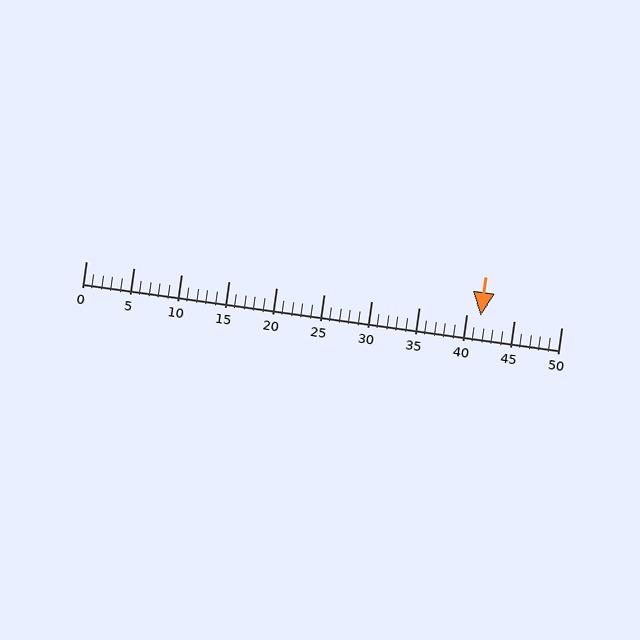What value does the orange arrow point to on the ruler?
The orange arrow points to approximately 42.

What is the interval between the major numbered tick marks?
The major tick marks are spaced 5 units apart.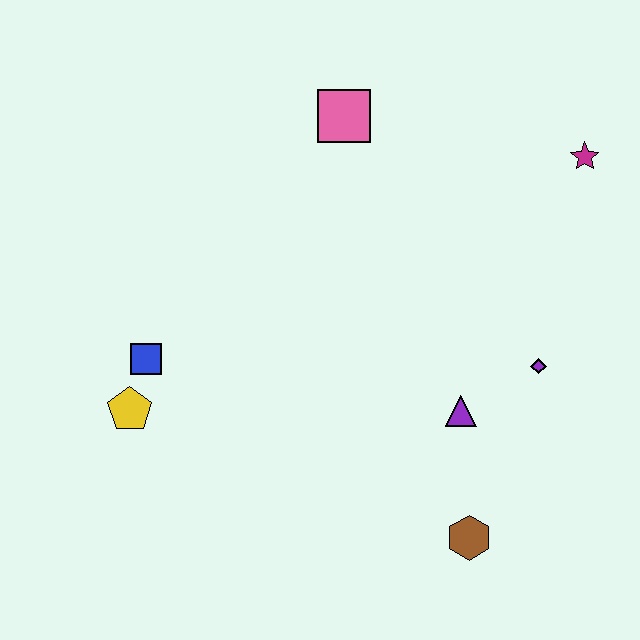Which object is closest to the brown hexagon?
The purple triangle is closest to the brown hexagon.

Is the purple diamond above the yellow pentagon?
Yes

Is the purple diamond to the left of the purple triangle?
No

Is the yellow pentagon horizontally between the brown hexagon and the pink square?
No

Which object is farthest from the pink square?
The brown hexagon is farthest from the pink square.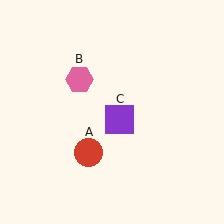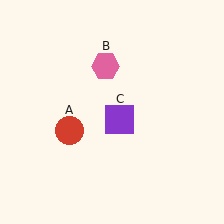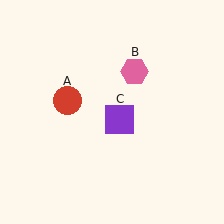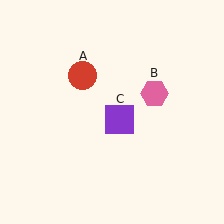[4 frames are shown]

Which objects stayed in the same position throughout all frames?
Purple square (object C) remained stationary.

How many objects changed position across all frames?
2 objects changed position: red circle (object A), pink hexagon (object B).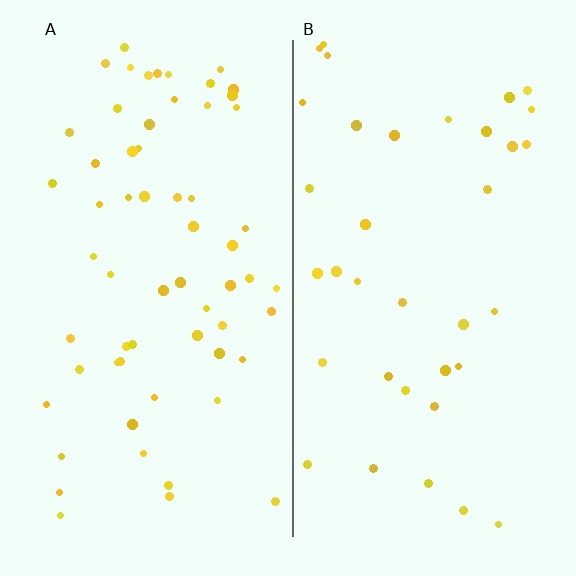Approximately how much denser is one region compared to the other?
Approximately 1.7× — region A over region B.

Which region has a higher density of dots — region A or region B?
A (the left).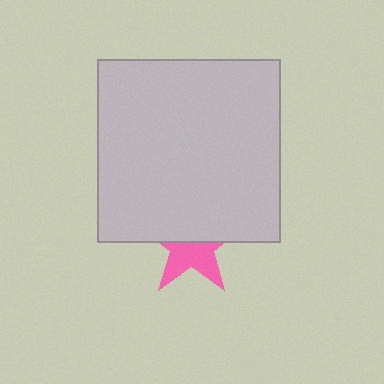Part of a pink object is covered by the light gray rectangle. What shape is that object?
It is a star.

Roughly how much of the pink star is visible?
About half of it is visible (roughly 47%).